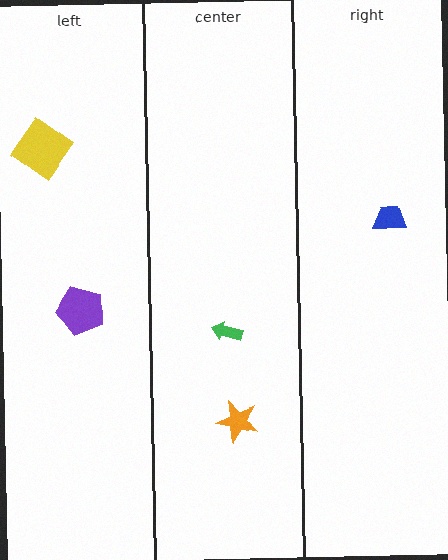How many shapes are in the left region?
2.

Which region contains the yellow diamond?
The left region.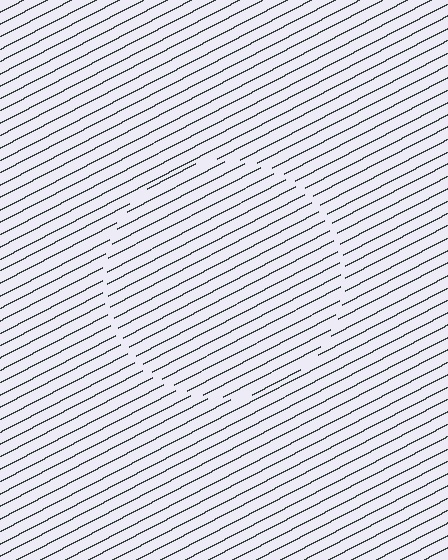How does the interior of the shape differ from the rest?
The interior of the shape contains the same grating, shifted by half a period — the contour is defined by the phase discontinuity where line-ends from the inner and outer gratings abut.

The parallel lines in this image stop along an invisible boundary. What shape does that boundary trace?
An illusory circle. The interior of the shape contains the same grating, shifted by half a period — the contour is defined by the phase discontinuity where line-ends from the inner and outer gratings abut.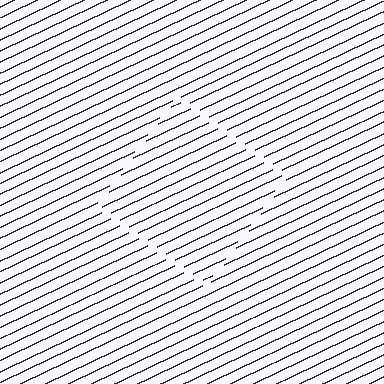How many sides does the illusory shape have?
4 sides — the line-ends trace a square.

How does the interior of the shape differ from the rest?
The interior of the shape contains the same grating, shifted by half a period — the contour is defined by the phase discontinuity where line-ends from the inner and outer gratings abut.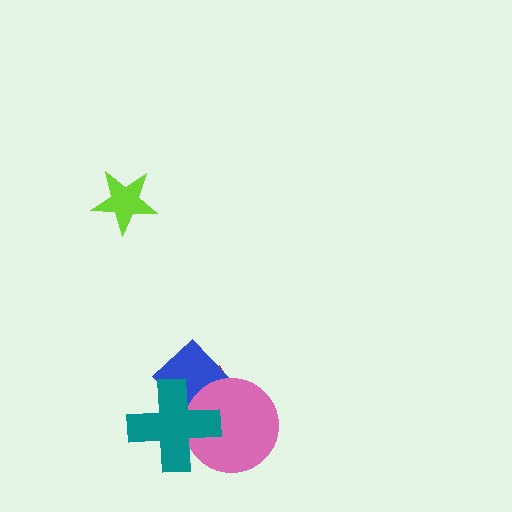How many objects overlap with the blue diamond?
3 objects overlap with the blue diamond.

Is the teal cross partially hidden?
No, no other shape covers it.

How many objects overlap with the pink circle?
3 objects overlap with the pink circle.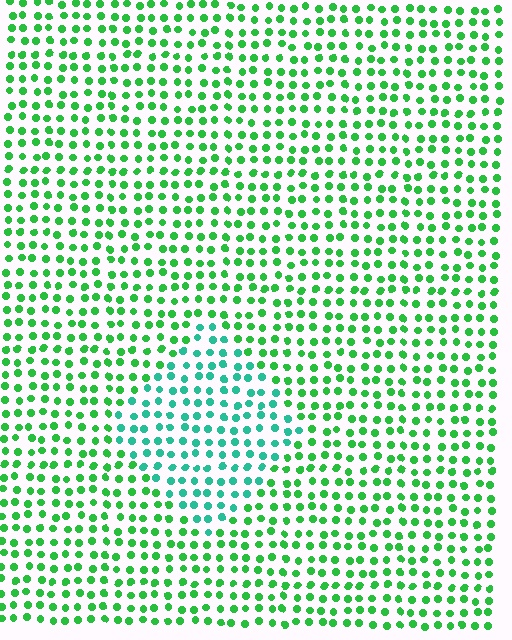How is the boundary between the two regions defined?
The boundary is defined purely by a slight shift in hue (about 36 degrees). Spacing, size, and orientation are identical on both sides.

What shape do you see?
I see a diamond.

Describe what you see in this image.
The image is filled with small green elements in a uniform arrangement. A diamond-shaped region is visible where the elements are tinted to a slightly different hue, forming a subtle color boundary.